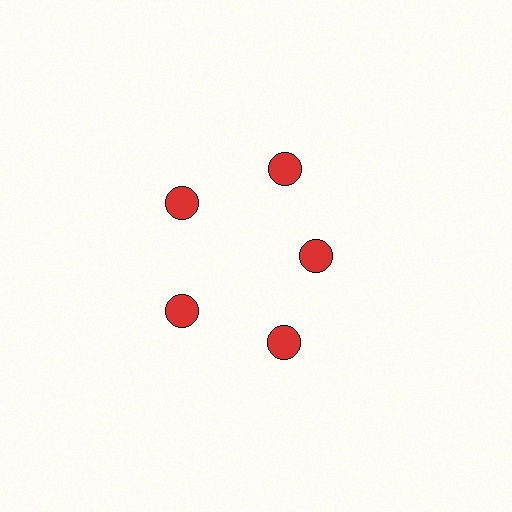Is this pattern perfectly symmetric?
No. The 5 red circles are arranged in a ring, but one element near the 3 o'clock position is pulled inward toward the center, breaking the 5-fold rotational symmetry.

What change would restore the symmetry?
The symmetry would be restored by moving it outward, back onto the ring so that all 5 circles sit at equal angles and equal distance from the center.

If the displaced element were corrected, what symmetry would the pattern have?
It would have 5-fold rotational symmetry — the pattern would map onto itself every 72 degrees.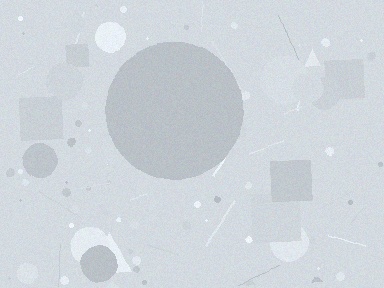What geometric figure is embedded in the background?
A circle is embedded in the background.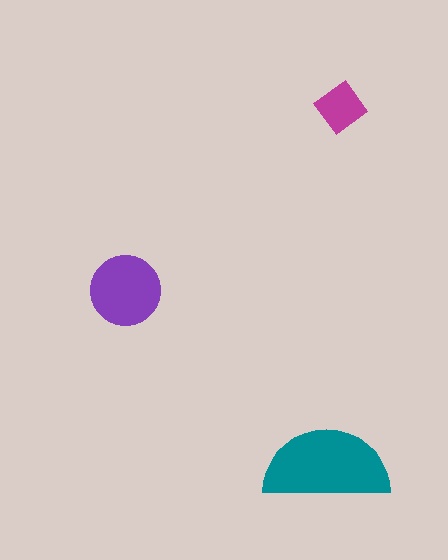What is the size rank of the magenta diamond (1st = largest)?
3rd.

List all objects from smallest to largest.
The magenta diamond, the purple circle, the teal semicircle.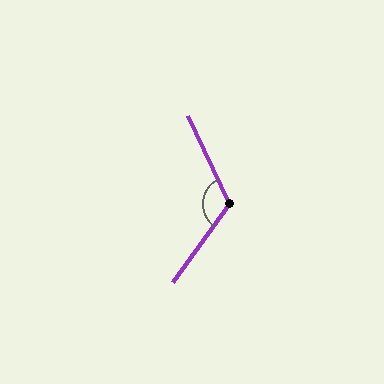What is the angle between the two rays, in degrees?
Approximately 119 degrees.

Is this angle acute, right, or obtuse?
It is obtuse.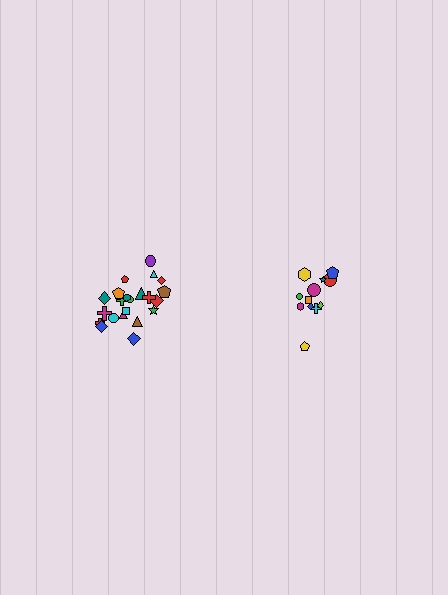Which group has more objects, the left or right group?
The left group.